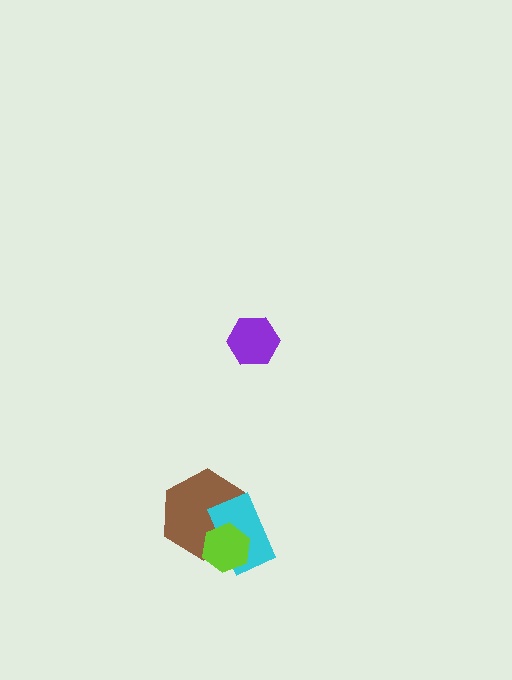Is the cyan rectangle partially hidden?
Yes, it is partially covered by another shape.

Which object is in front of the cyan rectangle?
The lime hexagon is in front of the cyan rectangle.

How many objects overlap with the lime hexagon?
2 objects overlap with the lime hexagon.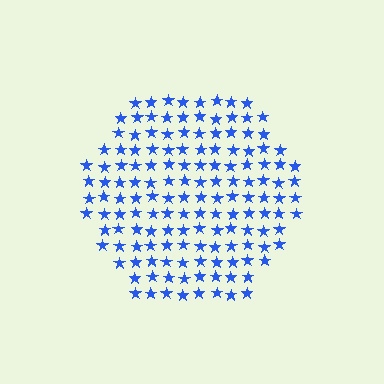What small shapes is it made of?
It is made of small stars.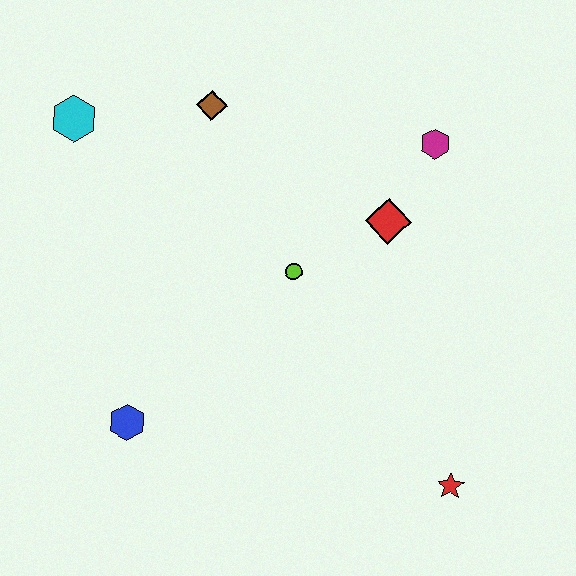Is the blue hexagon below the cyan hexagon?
Yes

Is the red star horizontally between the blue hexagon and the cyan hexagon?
No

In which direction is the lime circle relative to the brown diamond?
The lime circle is below the brown diamond.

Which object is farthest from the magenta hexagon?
The blue hexagon is farthest from the magenta hexagon.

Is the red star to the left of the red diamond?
No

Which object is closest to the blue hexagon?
The lime circle is closest to the blue hexagon.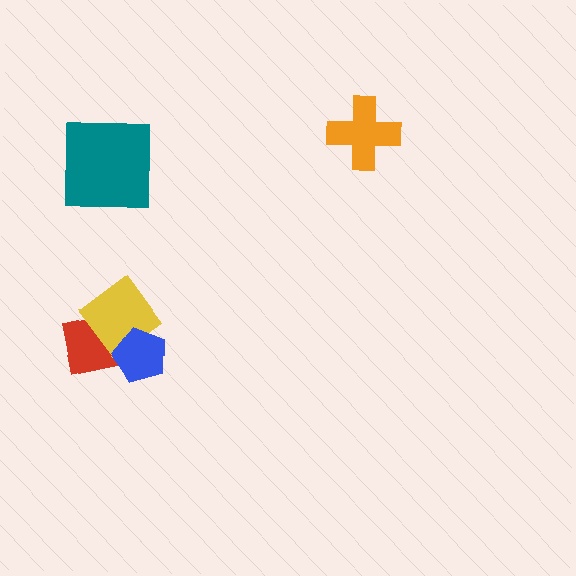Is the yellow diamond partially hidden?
Yes, it is partially covered by another shape.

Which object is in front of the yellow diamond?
The blue pentagon is in front of the yellow diamond.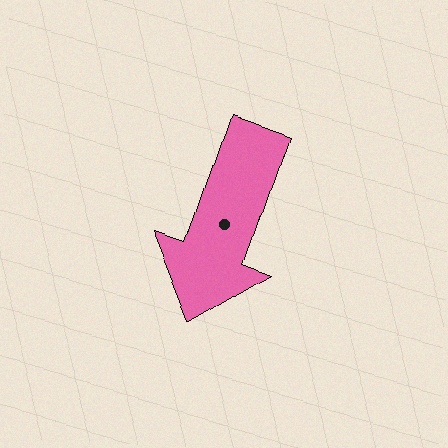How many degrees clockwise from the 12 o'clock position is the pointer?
Approximately 199 degrees.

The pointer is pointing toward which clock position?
Roughly 7 o'clock.